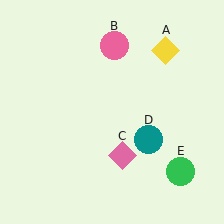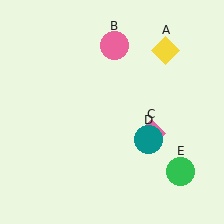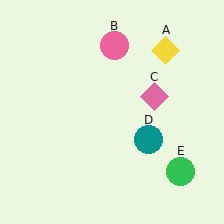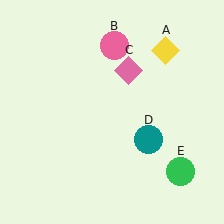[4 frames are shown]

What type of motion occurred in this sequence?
The pink diamond (object C) rotated counterclockwise around the center of the scene.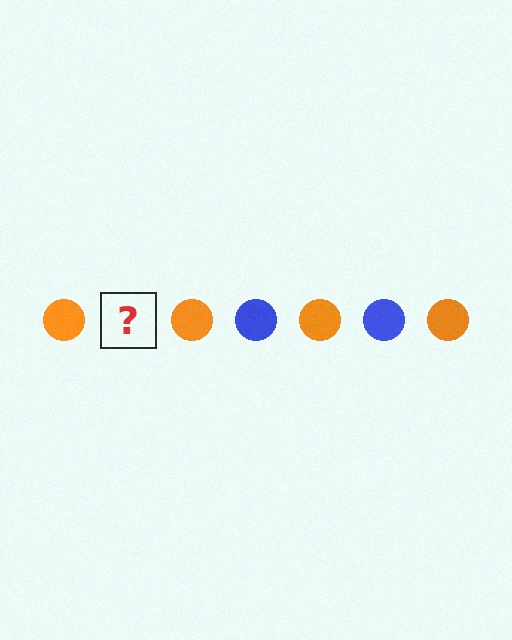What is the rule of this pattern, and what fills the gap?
The rule is that the pattern cycles through orange, blue circles. The gap should be filled with a blue circle.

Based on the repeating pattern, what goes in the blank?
The blank should be a blue circle.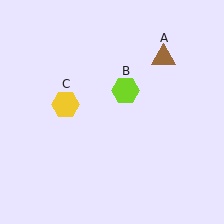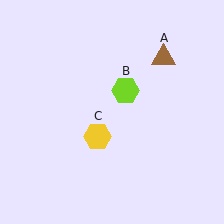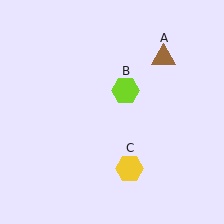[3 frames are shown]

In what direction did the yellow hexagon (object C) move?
The yellow hexagon (object C) moved down and to the right.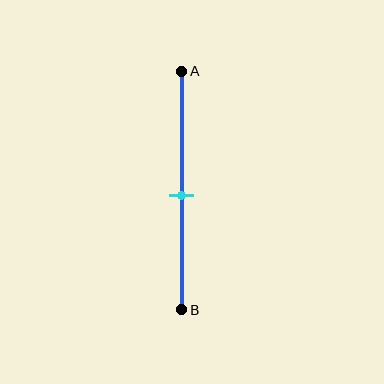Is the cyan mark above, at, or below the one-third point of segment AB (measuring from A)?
The cyan mark is below the one-third point of segment AB.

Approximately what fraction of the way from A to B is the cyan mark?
The cyan mark is approximately 50% of the way from A to B.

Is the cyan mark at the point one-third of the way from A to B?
No, the mark is at about 50% from A, not at the 33% one-third point.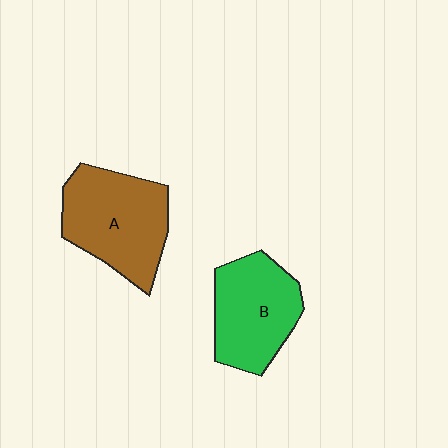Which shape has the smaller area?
Shape B (green).